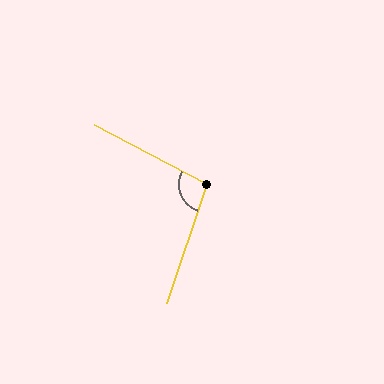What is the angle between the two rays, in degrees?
Approximately 99 degrees.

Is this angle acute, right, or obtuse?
It is obtuse.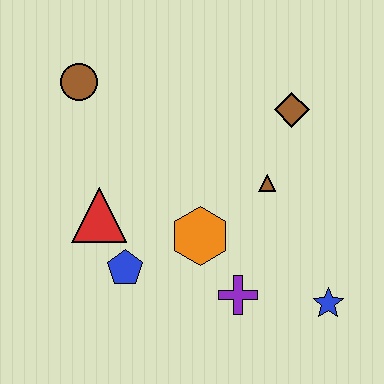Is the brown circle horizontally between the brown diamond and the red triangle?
No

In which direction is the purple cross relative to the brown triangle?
The purple cross is below the brown triangle.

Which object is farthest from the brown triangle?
The brown circle is farthest from the brown triangle.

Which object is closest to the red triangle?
The blue pentagon is closest to the red triangle.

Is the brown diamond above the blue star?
Yes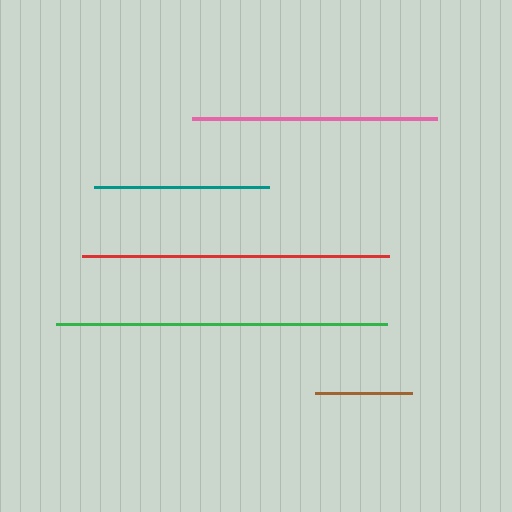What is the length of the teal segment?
The teal segment is approximately 175 pixels long.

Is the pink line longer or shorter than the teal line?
The pink line is longer than the teal line.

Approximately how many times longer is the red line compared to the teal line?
The red line is approximately 1.8 times the length of the teal line.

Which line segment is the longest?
The green line is the longest at approximately 331 pixels.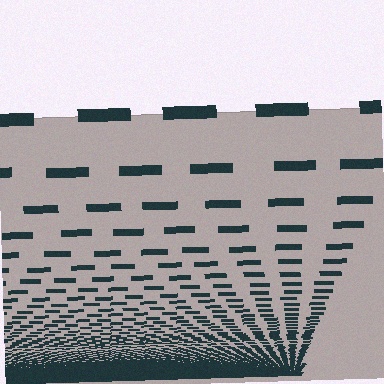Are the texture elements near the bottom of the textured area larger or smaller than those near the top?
Smaller. The gradient is inverted — elements near the bottom are smaller and denser.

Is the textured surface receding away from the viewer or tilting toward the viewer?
The surface appears to tilt toward the viewer. Texture elements get larger and sparser toward the top.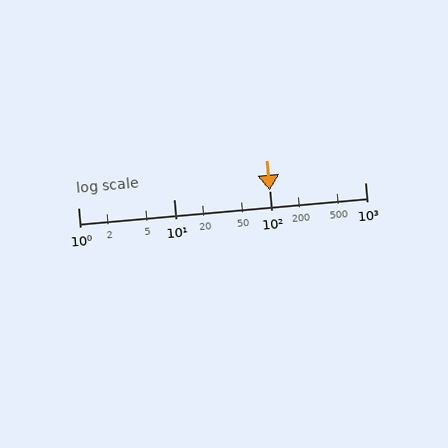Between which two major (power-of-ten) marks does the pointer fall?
The pointer is between 100 and 1000.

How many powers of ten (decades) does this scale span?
The scale spans 3 decades, from 1 to 1000.